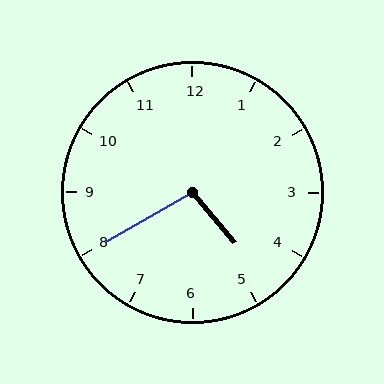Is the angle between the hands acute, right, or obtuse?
It is obtuse.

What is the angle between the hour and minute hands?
Approximately 100 degrees.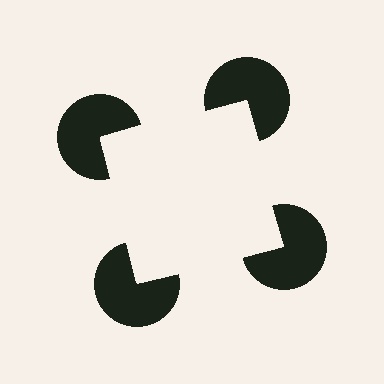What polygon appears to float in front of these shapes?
An illusory square — its edges are inferred from the aligned wedge cuts in the pac-man discs, not physically drawn.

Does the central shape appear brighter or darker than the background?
It typically appears slightly brighter than the background, even though no actual brightness change is drawn.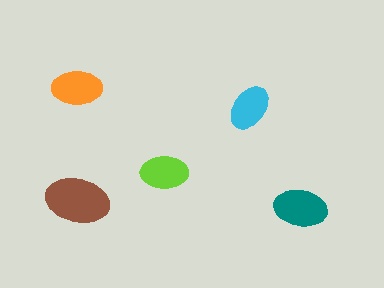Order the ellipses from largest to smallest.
the brown one, the teal one, the orange one, the lime one, the cyan one.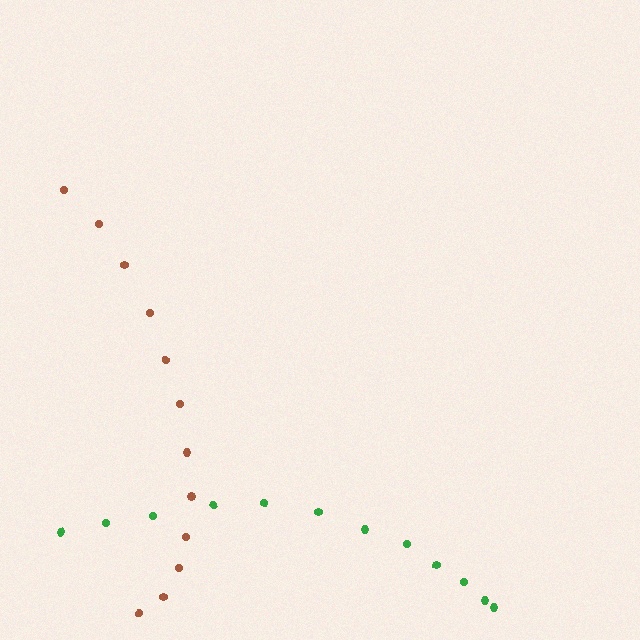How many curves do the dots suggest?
There are 2 distinct paths.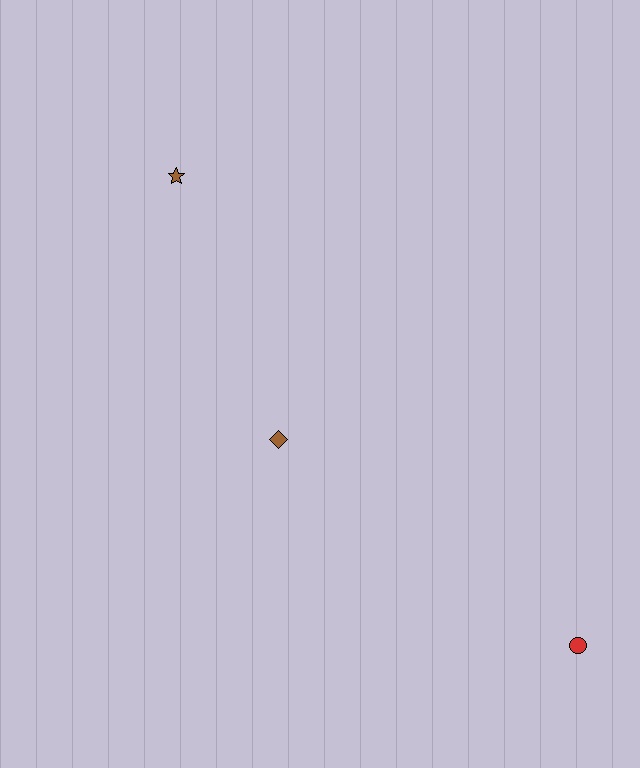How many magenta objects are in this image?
There are no magenta objects.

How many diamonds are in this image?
There is 1 diamond.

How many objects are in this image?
There are 3 objects.